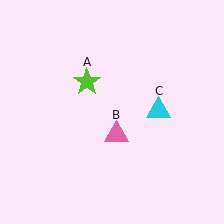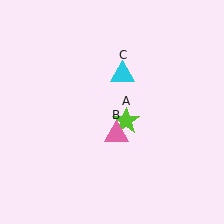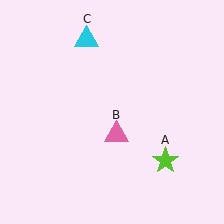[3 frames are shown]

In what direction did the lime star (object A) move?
The lime star (object A) moved down and to the right.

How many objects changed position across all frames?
2 objects changed position: lime star (object A), cyan triangle (object C).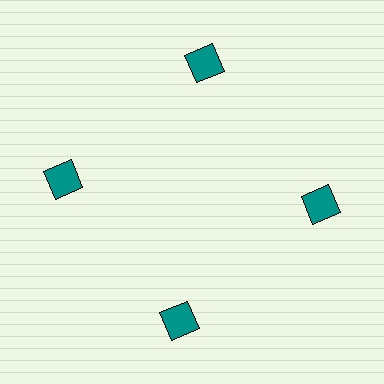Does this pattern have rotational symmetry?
Yes, this pattern has 4-fold rotational symmetry. It looks the same after rotating 90 degrees around the center.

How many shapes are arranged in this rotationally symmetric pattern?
There are 4 shapes, arranged in 4 groups of 1.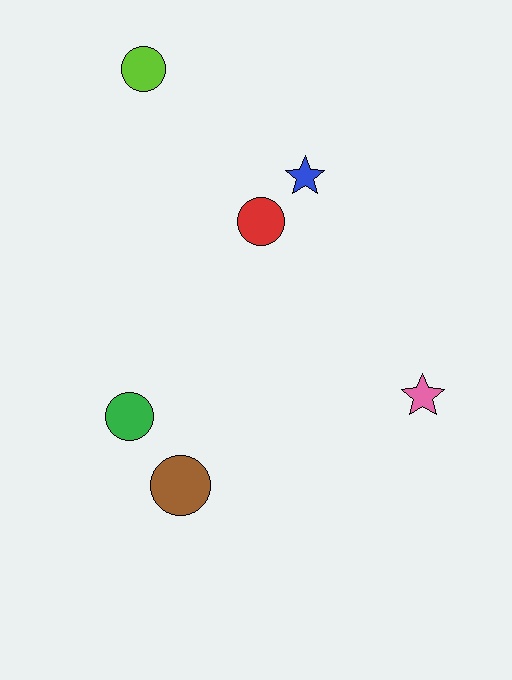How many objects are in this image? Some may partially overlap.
There are 6 objects.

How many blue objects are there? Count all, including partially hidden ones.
There is 1 blue object.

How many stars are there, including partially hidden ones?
There are 2 stars.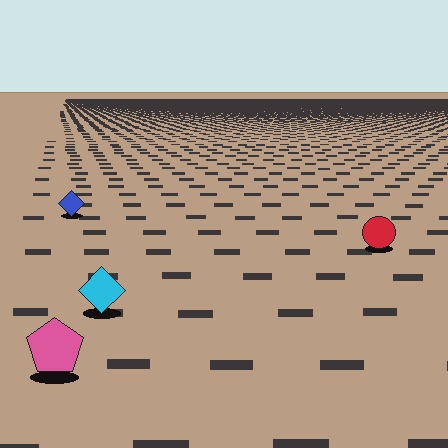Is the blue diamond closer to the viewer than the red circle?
No. The red circle is closer — you can tell from the texture gradient: the ground texture is coarser near it.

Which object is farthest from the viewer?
The blue diamond is farthest from the viewer. It appears smaller and the ground texture around it is denser.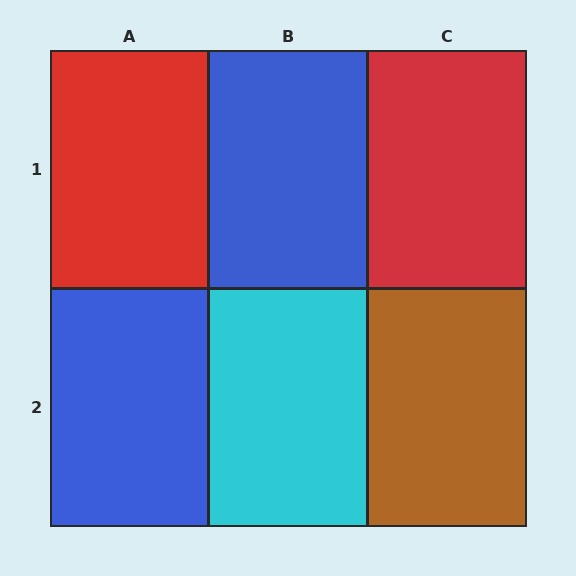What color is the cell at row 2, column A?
Blue.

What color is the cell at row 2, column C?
Brown.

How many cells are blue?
2 cells are blue.